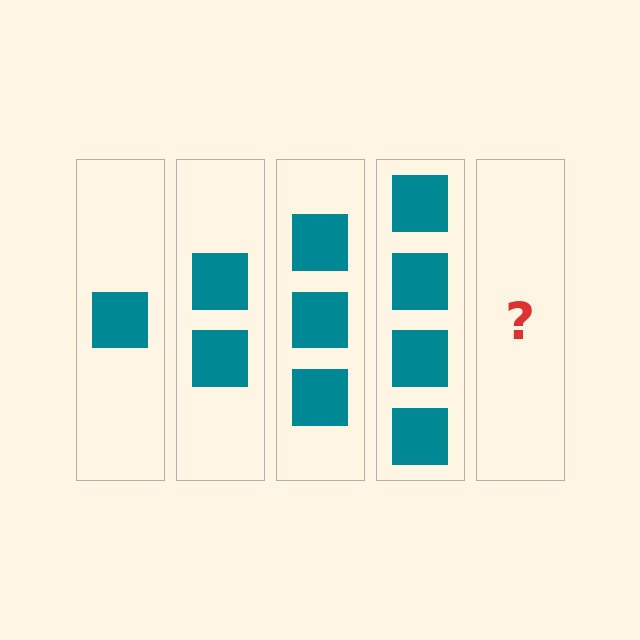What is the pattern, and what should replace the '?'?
The pattern is that each step adds one more square. The '?' should be 5 squares.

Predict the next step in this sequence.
The next step is 5 squares.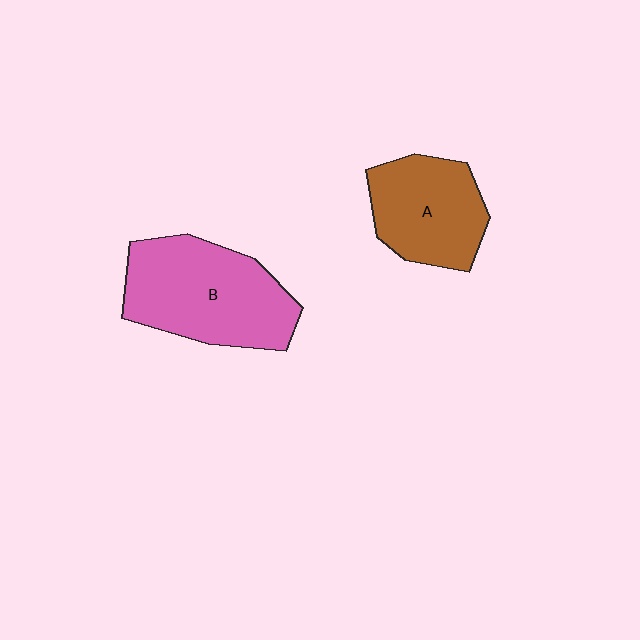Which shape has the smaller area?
Shape A (brown).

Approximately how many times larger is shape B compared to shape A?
Approximately 1.4 times.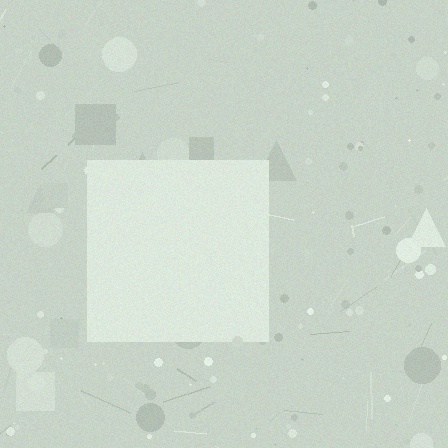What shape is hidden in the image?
A square is hidden in the image.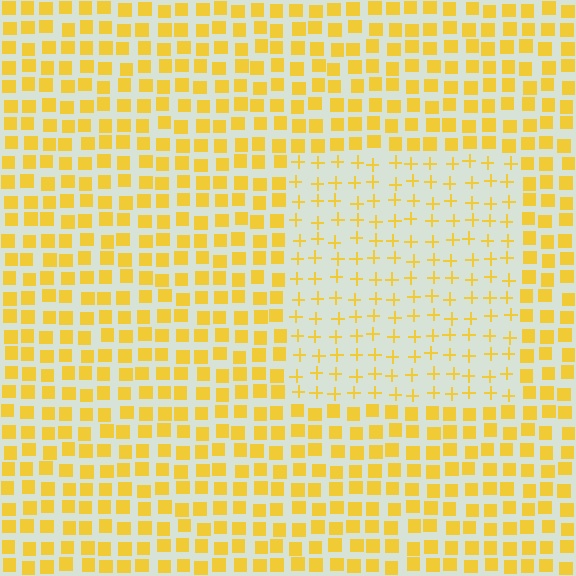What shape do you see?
I see a rectangle.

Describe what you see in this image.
The image is filled with small yellow elements arranged in a uniform grid. A rectangle-shaped region contains plus signs, while the surrounding area contains squares. The boundary is defined purely by the change in element shape.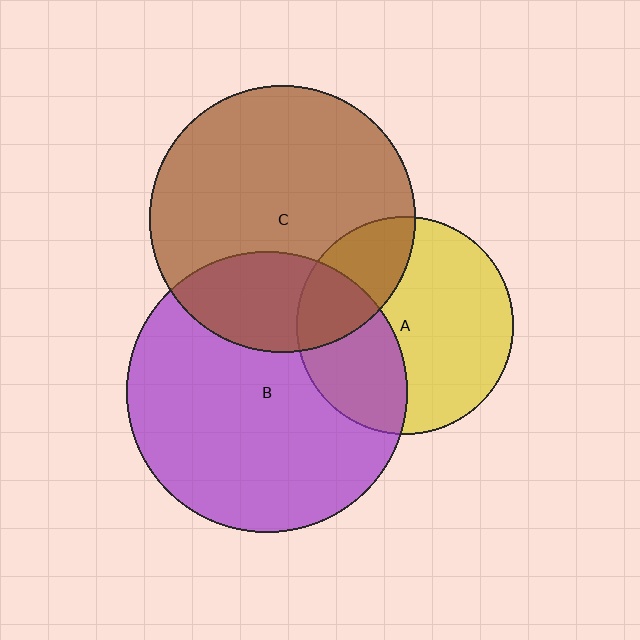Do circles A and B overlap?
Yes.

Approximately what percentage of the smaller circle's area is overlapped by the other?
Approximately 35%.